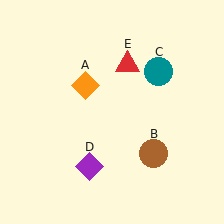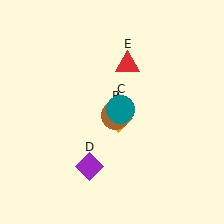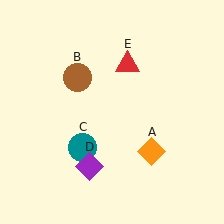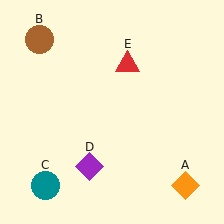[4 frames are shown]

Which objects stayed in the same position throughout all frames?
Purple diamond (object D) and red triangle (object E) remained stationary.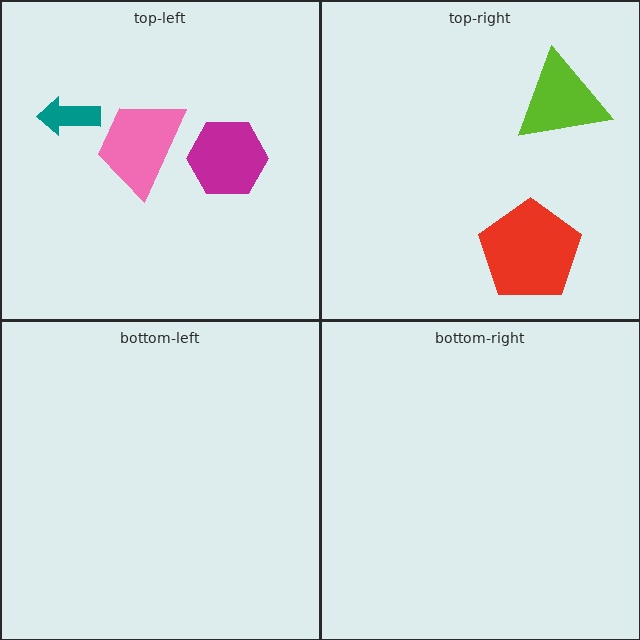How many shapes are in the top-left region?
3.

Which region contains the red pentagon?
The top-right region.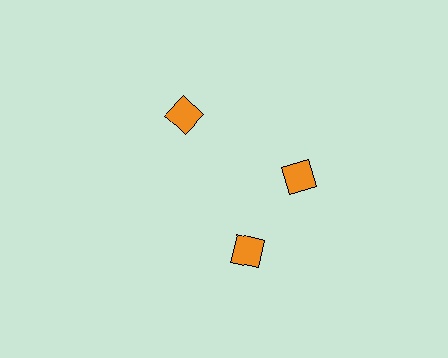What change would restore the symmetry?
The symmetry would be restored by rotating it back into even spacing with its neighbors so that all 3 diamonds sit at equal angles and equal distance from the center.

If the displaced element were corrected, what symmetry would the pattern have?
It would have 3-fold rotational symmetry — the pattern would map onto itself every 120 degrees.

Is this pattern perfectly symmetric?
No. The 3 orange diamonds are arranged in a ring, but one element near the 7 o'clock position is rotated out of alignment along the ring, breaking the 3-fold rotational symmetry.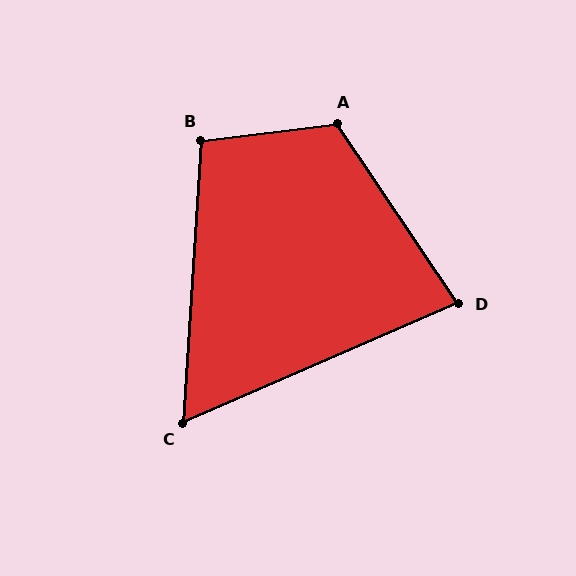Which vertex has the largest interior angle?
A, at approximately 117 degrees.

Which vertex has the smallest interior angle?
C, at approximately 63 degrees.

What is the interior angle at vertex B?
Approximately 101 degrees (obtuse).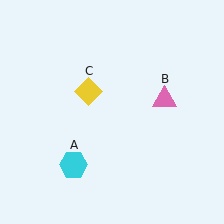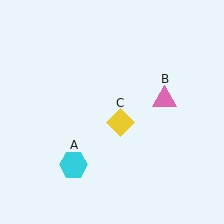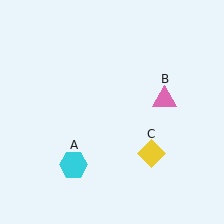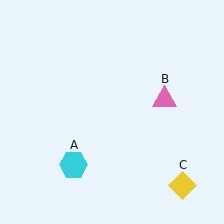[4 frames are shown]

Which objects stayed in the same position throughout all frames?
Cyan hexagon (object A) and pink triangle (object B) remained stationary.